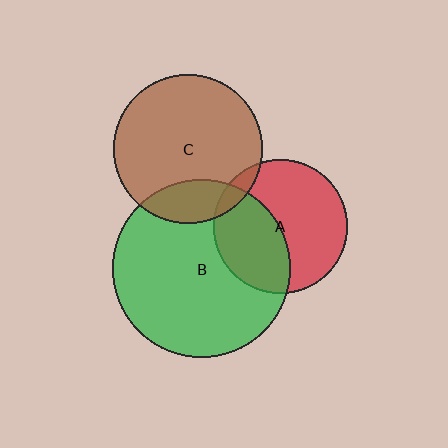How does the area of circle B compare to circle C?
Approximately 1.4 times.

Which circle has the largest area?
Circle B (green).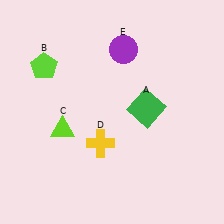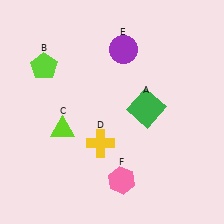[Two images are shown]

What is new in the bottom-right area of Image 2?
A pink hexagon (F) was added in the bottom-right area of Image 2.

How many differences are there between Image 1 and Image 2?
There is 1 difference between the two images.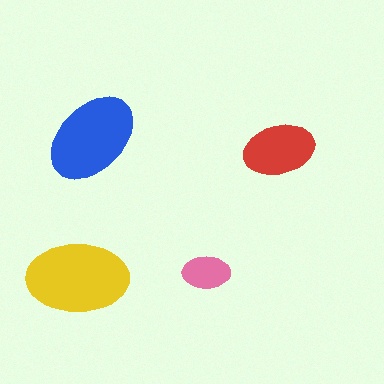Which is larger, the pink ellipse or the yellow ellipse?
The yellow one.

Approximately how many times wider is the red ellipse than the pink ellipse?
About 1.5 times wider.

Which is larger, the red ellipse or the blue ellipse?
The blue one.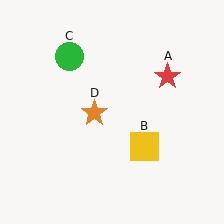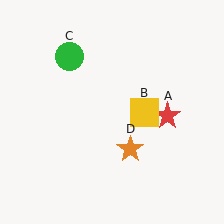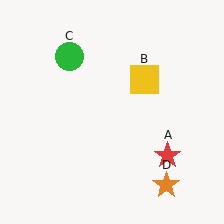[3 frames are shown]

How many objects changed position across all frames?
3 objects changed position: red star (object A), yellow square (object B), orange star (object D).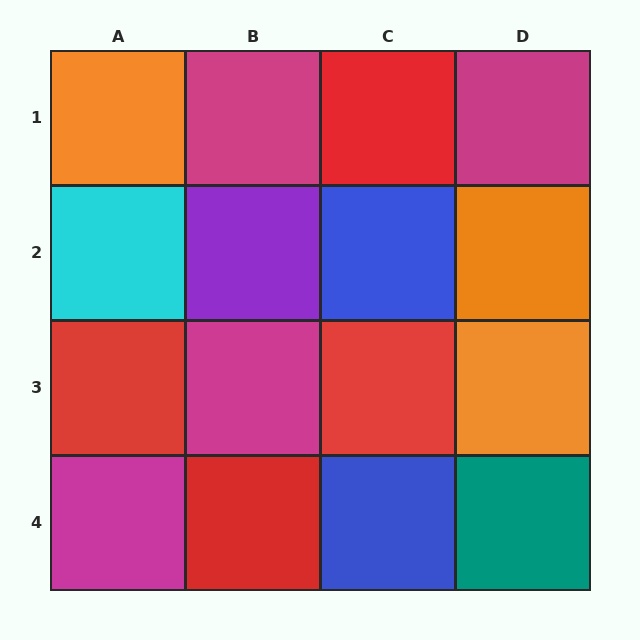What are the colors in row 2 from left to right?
Cyan, purple, blue, orange.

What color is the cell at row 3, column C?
Red.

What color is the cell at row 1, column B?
Magenta.